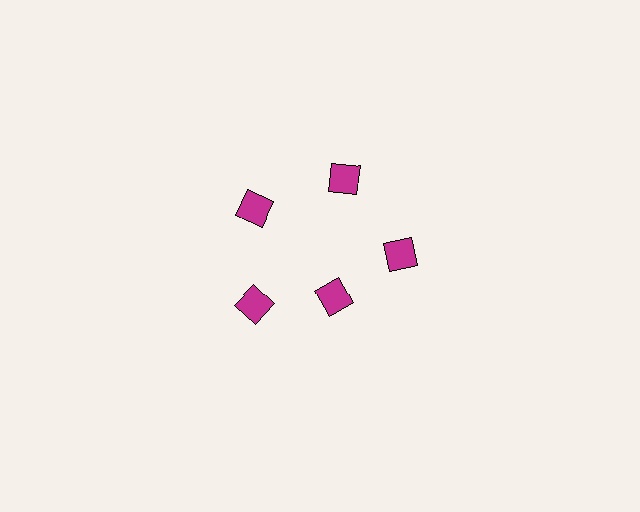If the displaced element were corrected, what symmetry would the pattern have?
It would have 5-fold rotational symmetry — the pattern would map onto itself every 72 degrees.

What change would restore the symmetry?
The symmetry would be restored by moving it outward, back onto the ring so that all 5 diamonds sit at equal angles and equal distance from the center.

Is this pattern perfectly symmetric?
No. The 5 magenta diamonds are arranged in a ring, but one element near the 5 o'clock position is pulled inward toward the center, breaking the 5-fold rotational symmetry.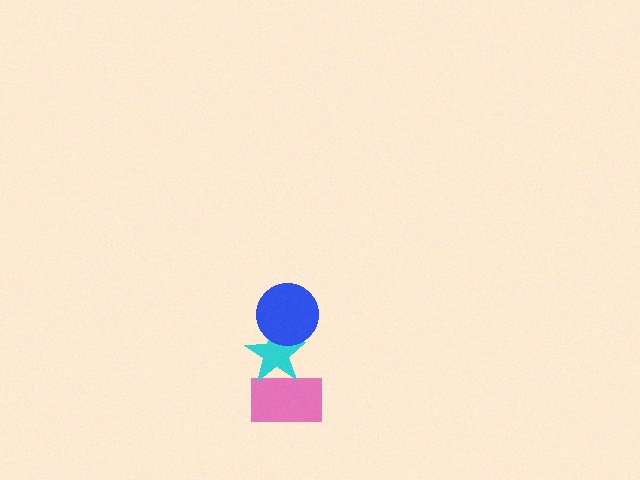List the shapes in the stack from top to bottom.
From top to bottom: the blue circle, the cyan star, the pink rectangle.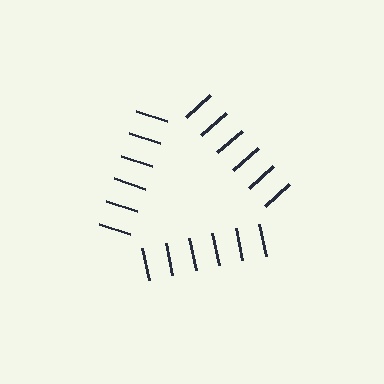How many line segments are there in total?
18 — 6 along each of the 3 edges.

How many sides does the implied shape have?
3 sides — the line-ends trace a triangle.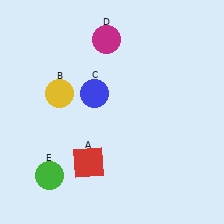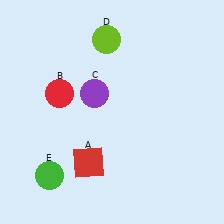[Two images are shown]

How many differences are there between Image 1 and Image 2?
There are 3 differences between the two images.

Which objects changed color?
B changed from yellow to red. C changed from blue to purple. D changed from magenta to lime.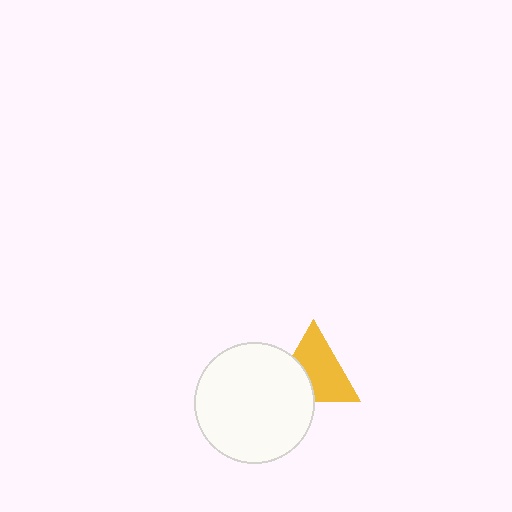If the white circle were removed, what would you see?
You would see the complete yellow triangle.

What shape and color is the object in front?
The object in front is a white circle.